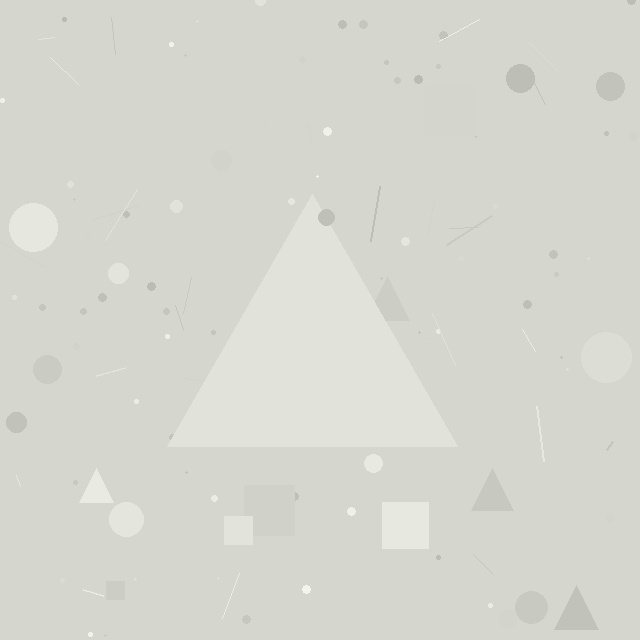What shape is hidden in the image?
A triangle is hidden in the image.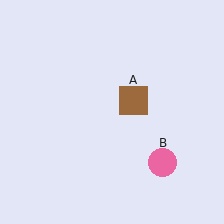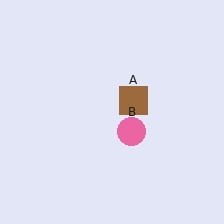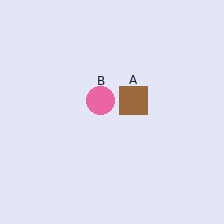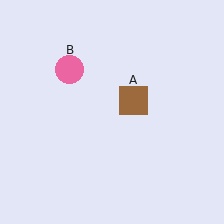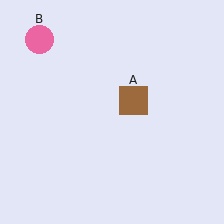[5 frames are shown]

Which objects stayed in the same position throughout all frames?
Brown square (object A) remained stationary.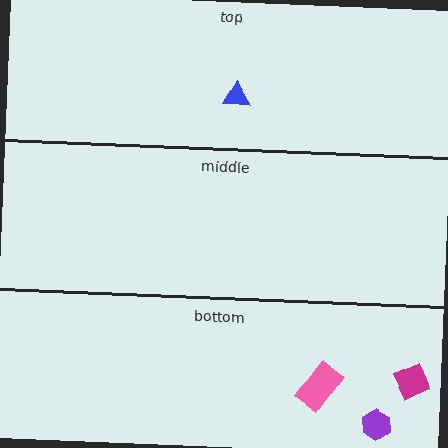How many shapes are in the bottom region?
3.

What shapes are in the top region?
The blue triangle.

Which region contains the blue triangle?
The top region.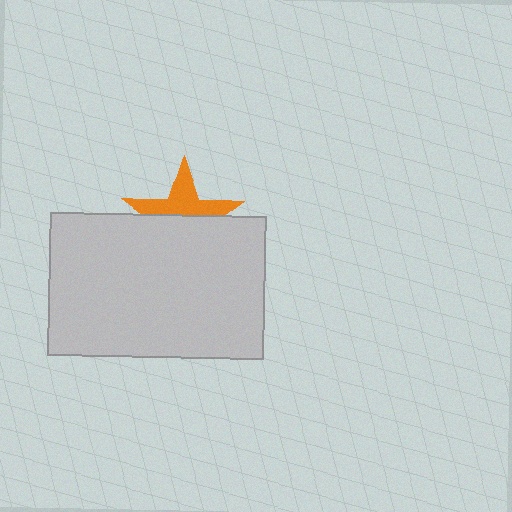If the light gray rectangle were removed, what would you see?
You would see the complete orange star.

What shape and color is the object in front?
The object in front is a light gray rectangle.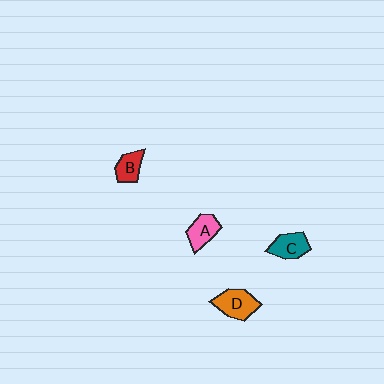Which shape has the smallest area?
Shape B (red).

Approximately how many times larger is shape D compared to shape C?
Approximately 1.2 times.